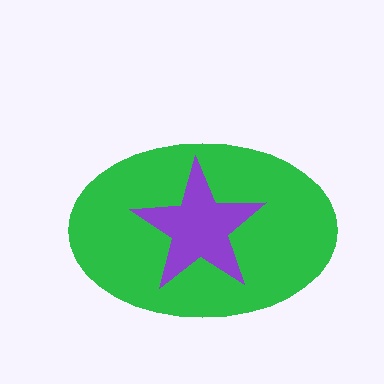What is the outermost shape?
The green ellipse.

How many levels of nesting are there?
2.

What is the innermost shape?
The purple star.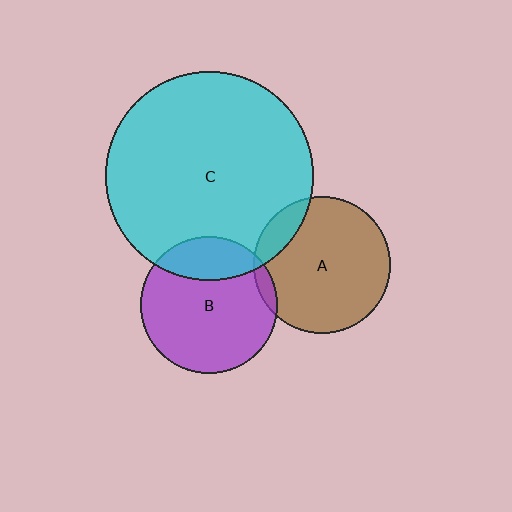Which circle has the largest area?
Circle C (cyan).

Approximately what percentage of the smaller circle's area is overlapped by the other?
Approximately 15%.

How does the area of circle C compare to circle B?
Approximately 2.3 times.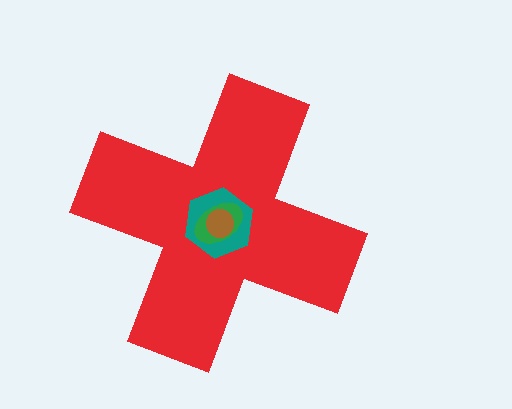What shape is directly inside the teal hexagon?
The green ellipse.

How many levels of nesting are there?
4.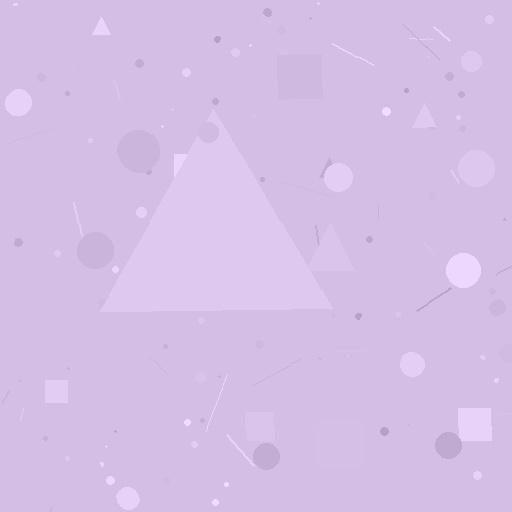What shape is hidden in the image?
A triangle is hidden in the image.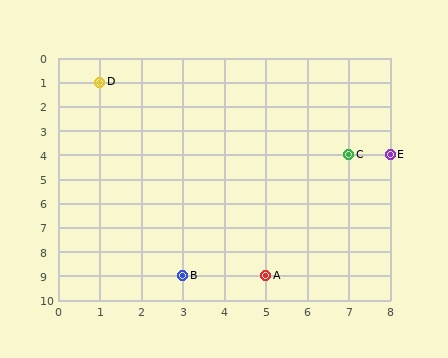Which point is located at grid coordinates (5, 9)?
Point A is at (5, 9).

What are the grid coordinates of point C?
Point C is at grid coordinates (7, 4).